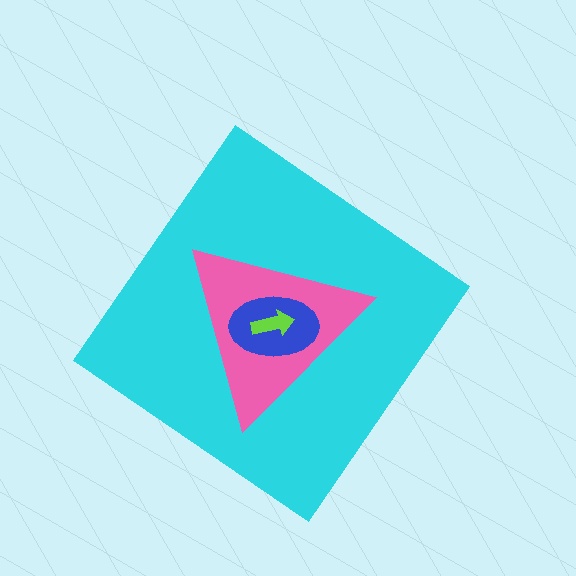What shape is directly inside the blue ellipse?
The lime arrow.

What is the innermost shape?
The lime arrow.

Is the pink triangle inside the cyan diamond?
Yes.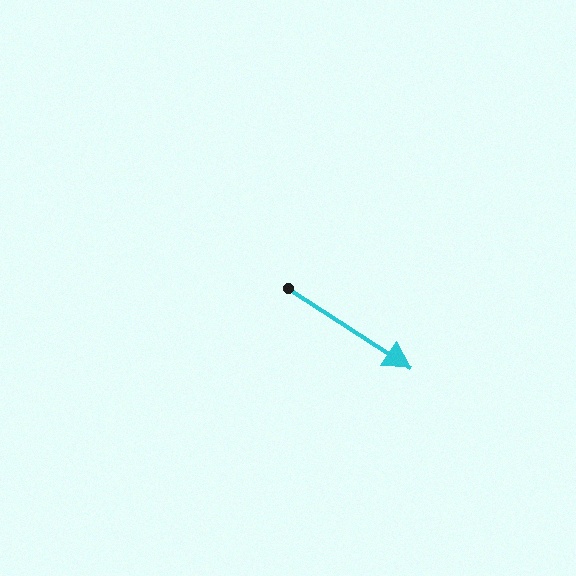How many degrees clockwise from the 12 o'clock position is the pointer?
Approximately 123 degrees.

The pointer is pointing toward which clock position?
Roughly 4 o'clock.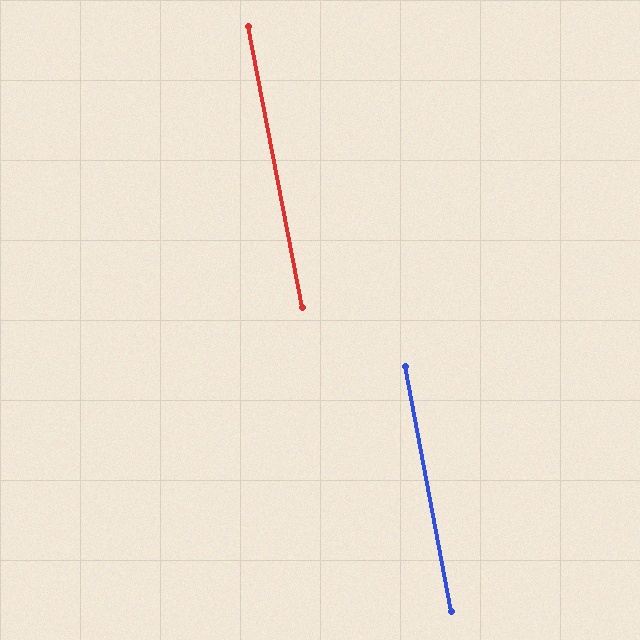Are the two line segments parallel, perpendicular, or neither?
Parallel — their directions differ by only 0.5°.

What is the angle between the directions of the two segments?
Approximately 1 degree.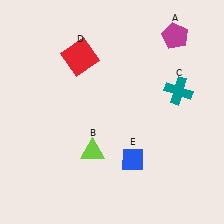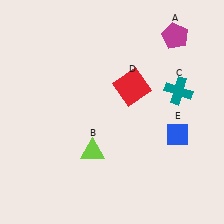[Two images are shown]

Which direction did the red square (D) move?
The red square (D) moved right.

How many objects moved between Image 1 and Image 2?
2 objects moved between the two images.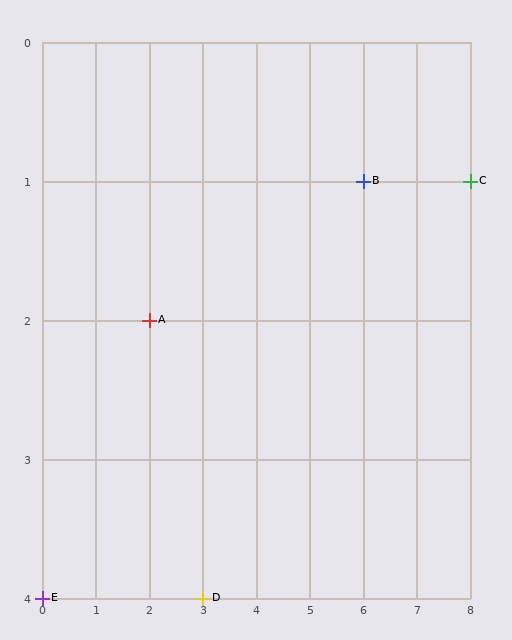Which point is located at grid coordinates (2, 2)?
Point A is at (2, 2).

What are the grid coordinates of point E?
Point E is at grid coordinates (0, 4).